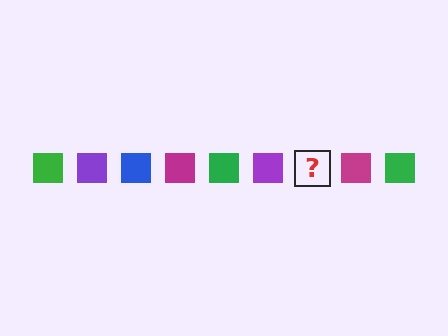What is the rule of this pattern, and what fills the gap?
The rule is that the pattern cycles through green, purple, blue, magenta squares. The gap should be filled with a blue square.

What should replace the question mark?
The question mark should be replaced with a blue square.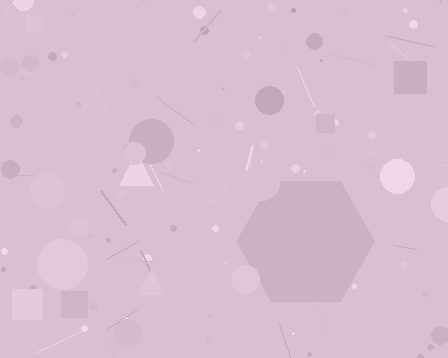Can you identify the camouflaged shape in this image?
The camouflaged shape is a hexagon.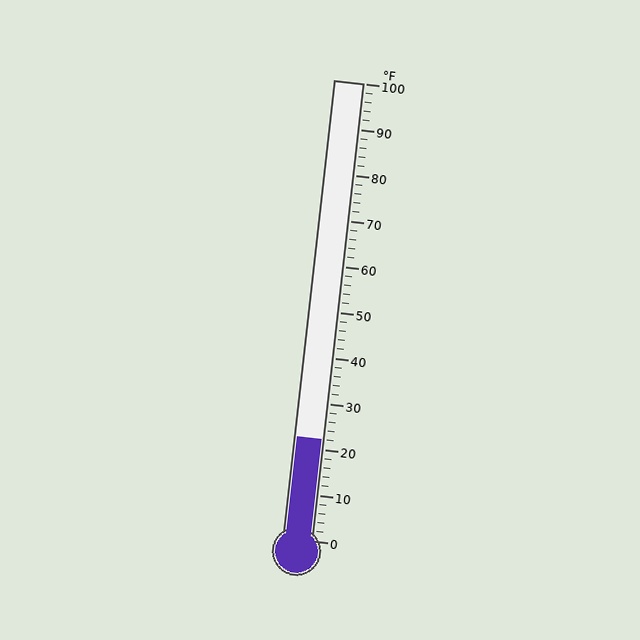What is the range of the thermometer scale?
The thermometer scale ranges from 0°F to 100°F.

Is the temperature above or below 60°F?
The temperature is below 60°F.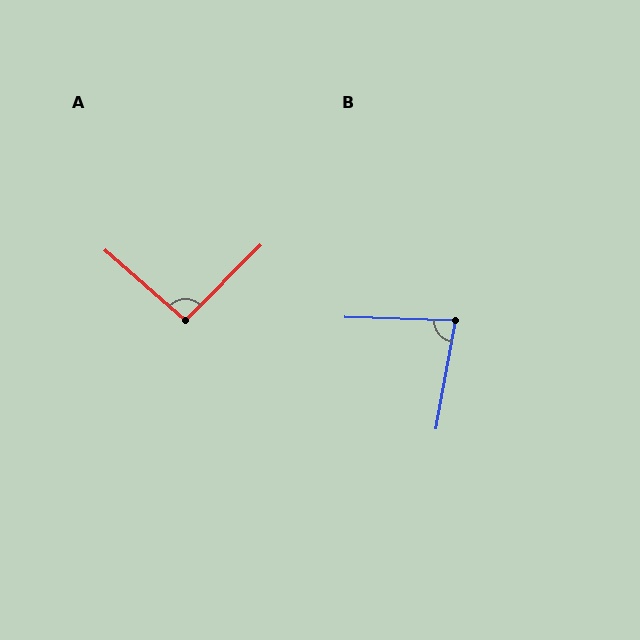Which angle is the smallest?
B, at approximately 82 degrees.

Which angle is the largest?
A, at approximately 94 degrees.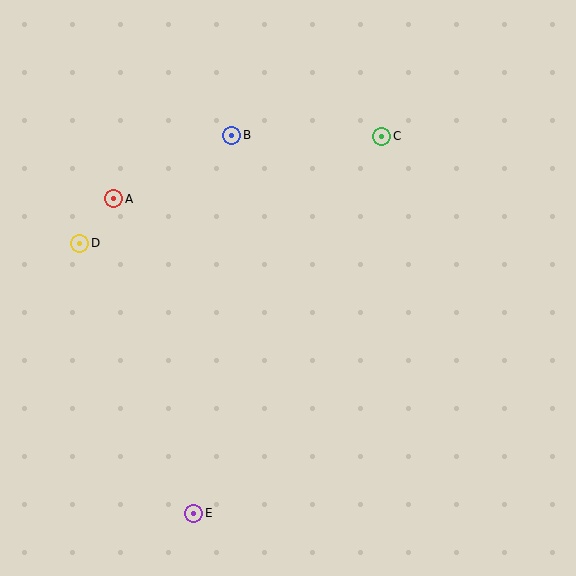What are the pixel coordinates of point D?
Point D is at (80, 243).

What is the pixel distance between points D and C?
The distance between D and C is 320 pixels.